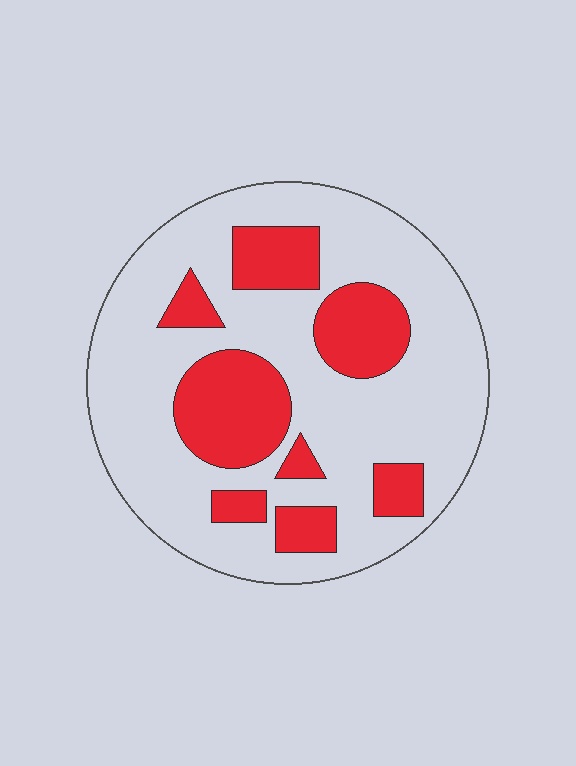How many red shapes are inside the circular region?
8.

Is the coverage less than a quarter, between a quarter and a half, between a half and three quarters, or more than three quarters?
Between a quarter and a half.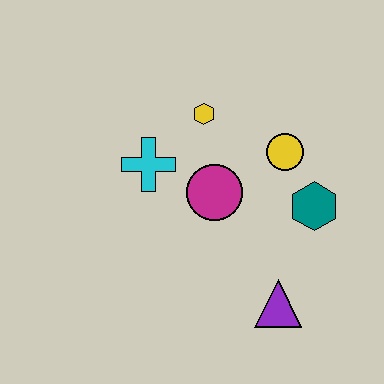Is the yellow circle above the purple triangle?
Yes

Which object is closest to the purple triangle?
The teal hexagon is closest to the purple triangle.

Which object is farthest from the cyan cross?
The purple triangle is farthest from the cyan cross.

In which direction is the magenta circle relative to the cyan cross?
The magenta circle is to the right of the cyan cross.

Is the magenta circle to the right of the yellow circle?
No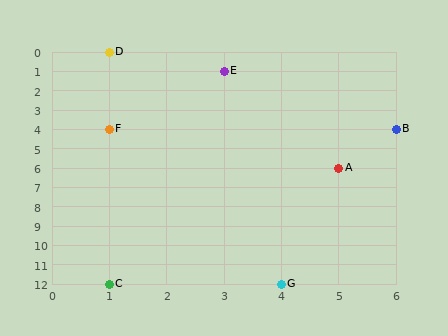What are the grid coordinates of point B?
Point B is at grid coordinates (6, 4).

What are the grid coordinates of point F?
Point F is at grid coordinates (1, 4).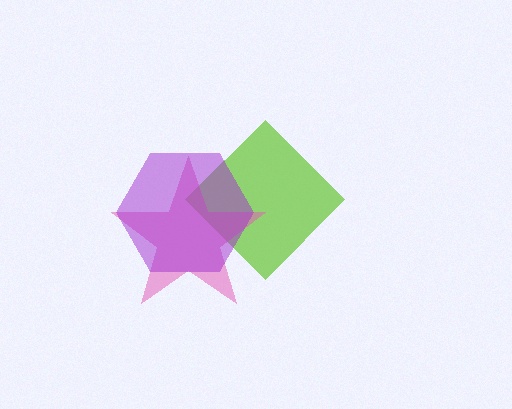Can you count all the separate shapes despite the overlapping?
Yes, there are 3 separate shapes.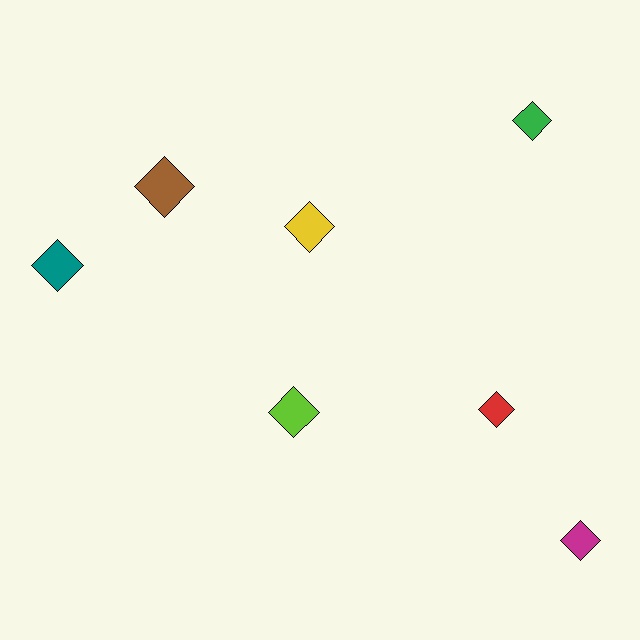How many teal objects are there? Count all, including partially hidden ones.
There is 1 teal object.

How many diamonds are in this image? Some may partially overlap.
There are 7 diamonds.